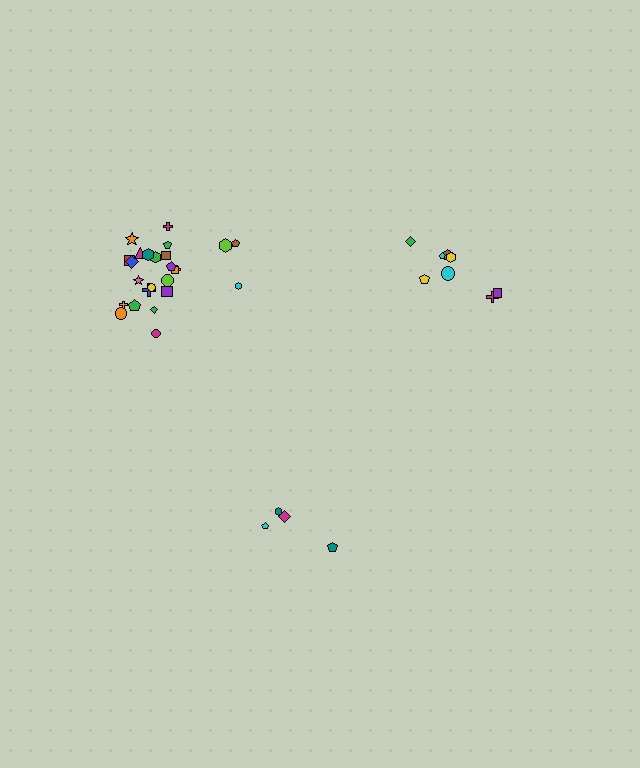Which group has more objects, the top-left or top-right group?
The top-left group.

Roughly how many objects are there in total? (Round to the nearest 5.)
Roughly 35 objects in total.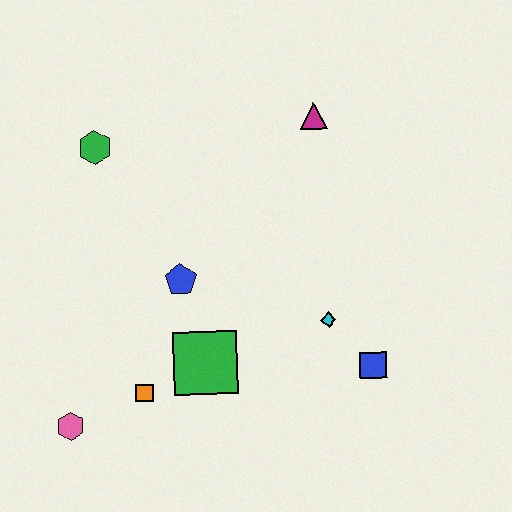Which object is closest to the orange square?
The green square is closest to the orange square.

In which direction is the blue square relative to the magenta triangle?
The blue square is below the magenta triangle.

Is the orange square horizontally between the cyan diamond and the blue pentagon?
No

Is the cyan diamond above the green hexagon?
No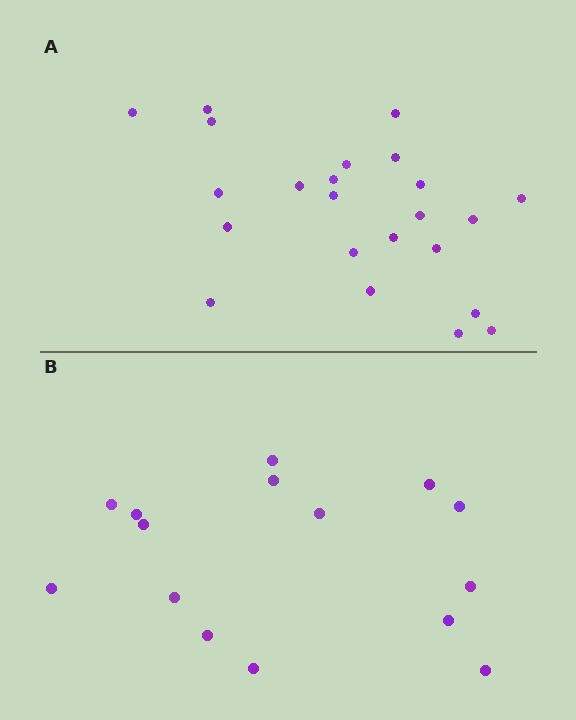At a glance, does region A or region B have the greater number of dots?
Region A (the top region) has more dots.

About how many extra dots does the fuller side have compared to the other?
Region A has roughly 8 or so more dots than region B.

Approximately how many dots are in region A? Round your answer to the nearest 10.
About 20 dots. (The exact count is 23, which rounds to 20.)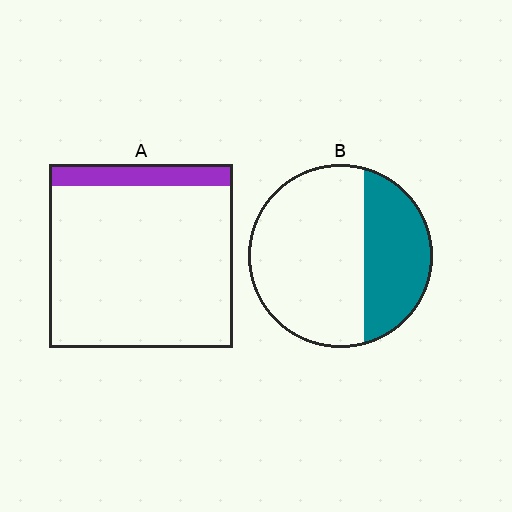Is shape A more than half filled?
No.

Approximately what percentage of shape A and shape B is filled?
A is approximately 10% and B is approximately 35%.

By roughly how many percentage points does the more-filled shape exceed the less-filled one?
By roughly 20 percentage points (B over A).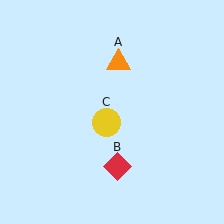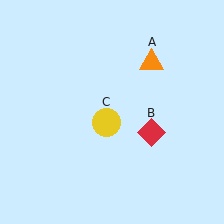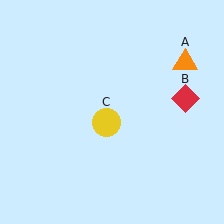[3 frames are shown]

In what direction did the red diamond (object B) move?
The red diamond (object B) moved up and to the right.